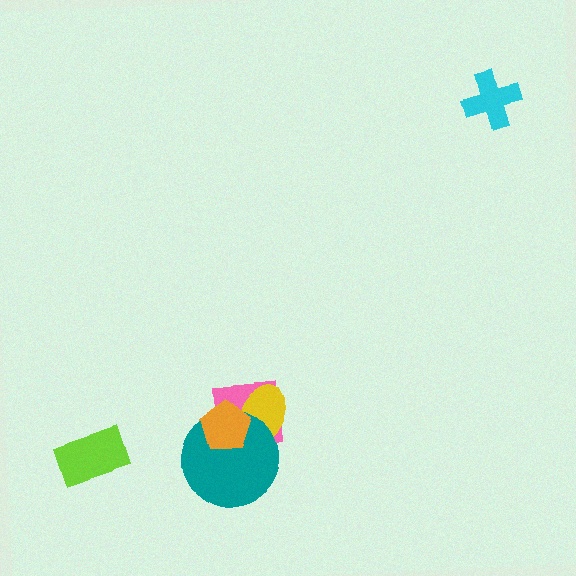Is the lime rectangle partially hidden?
No, no other shape covers it.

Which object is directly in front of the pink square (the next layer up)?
The yellow ellipse is directly in front of the pink square.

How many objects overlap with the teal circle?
3 objects overlap with the teal circle.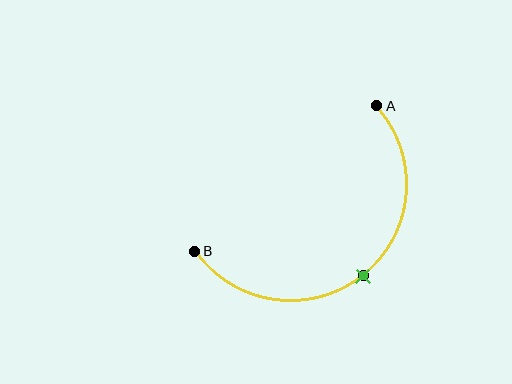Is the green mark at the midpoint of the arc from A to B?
Yes. The green mark lies on the arc at equal arc-length from both A and B — it is the arc midpoint.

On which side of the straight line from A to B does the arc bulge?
The arc bulges below and to the right of the straight line connecting A and B.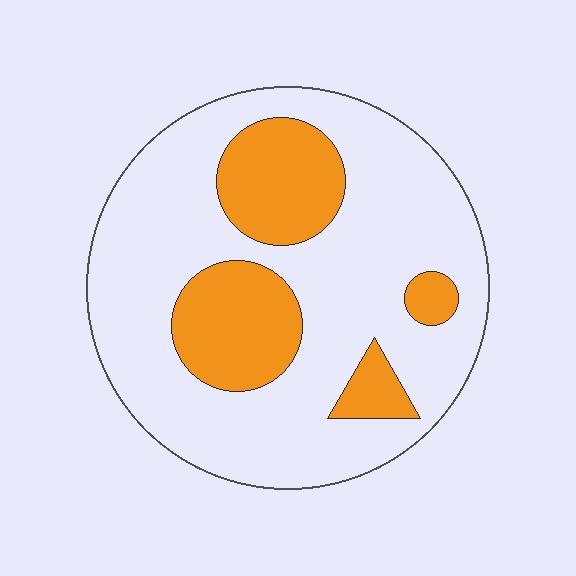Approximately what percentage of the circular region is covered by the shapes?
Approximately 25%.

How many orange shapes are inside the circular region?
4.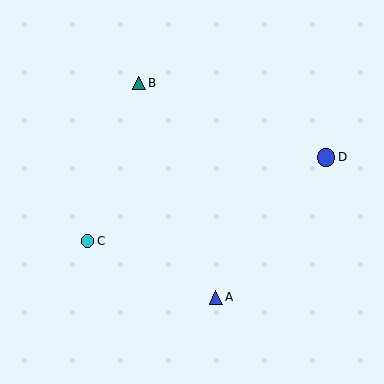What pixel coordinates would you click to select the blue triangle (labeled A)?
Click at (216, 297) to select the blue triangle A.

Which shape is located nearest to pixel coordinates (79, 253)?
The cyan circle (labeled C) at (88, 241) is nearest to that location.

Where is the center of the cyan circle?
The center of the cyan circle is at (88, 241).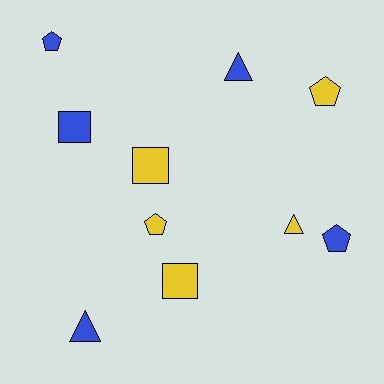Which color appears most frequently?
Yellow, with 5 objects.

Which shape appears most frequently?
Pentagon, with 4 objects.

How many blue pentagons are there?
There are 2 blue pentagons.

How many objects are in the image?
There are 10 objects.